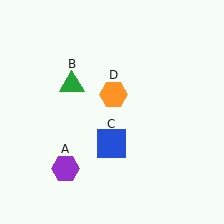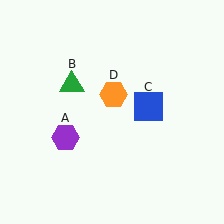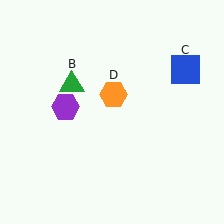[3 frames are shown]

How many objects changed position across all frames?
2 objects changed position: purple hexagon (object A), blue square (object C).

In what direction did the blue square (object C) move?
The blue square (object C) moved up and to the right.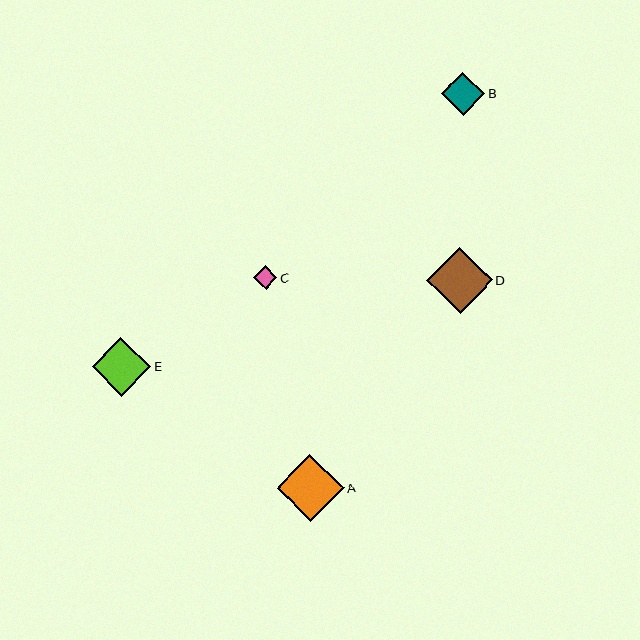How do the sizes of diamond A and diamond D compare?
Diamond A and diamond D are approximately the same size.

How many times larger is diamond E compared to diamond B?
Diamond E is approximately 1.4 times the size of diamond B.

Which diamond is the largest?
Diamond A is the largest with a size of approximately 67 pixels.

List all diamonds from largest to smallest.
From largest to smallest: A, D, E, B, C.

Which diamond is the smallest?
Diamond C is the smallest with a size of approximately 24 pixels.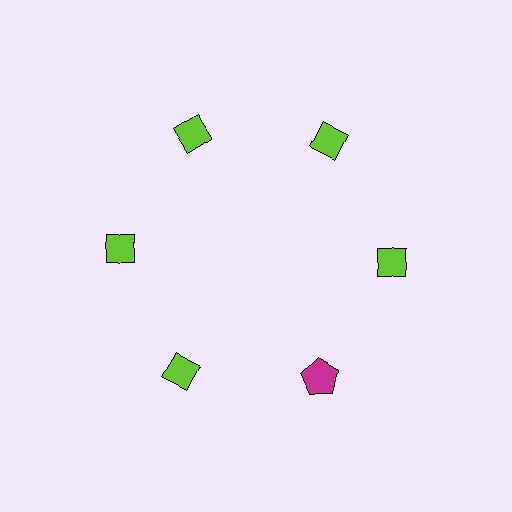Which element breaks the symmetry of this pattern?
The magenta pentagon at roughly the 5 o'clock position breaks the symmetry. All other shapes are lime diamonds.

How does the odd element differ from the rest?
It differs in both color (magenta instead of lime) and shape (pentagon instead of diamond).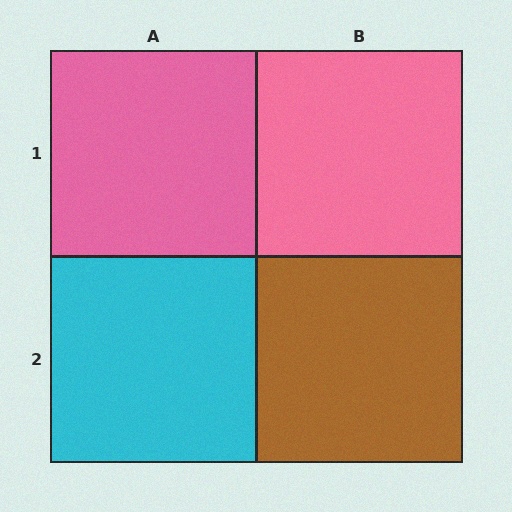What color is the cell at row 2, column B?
Brown.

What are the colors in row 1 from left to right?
Pink, pink.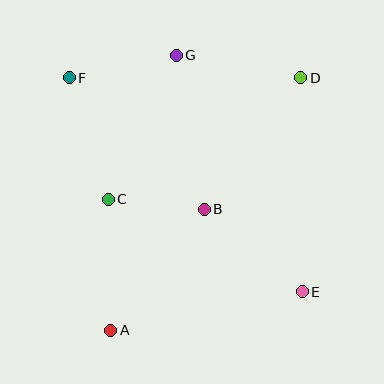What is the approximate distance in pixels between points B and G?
The distance between B and G is approximately 157 pixels.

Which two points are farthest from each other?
Points E and F are farthest from each other.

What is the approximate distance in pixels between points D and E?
The distance between D and E is approximately 214 pixels.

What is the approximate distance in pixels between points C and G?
The distance between C and G is approximately 159 pixels.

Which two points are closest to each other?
Points B and C are closest to each other.